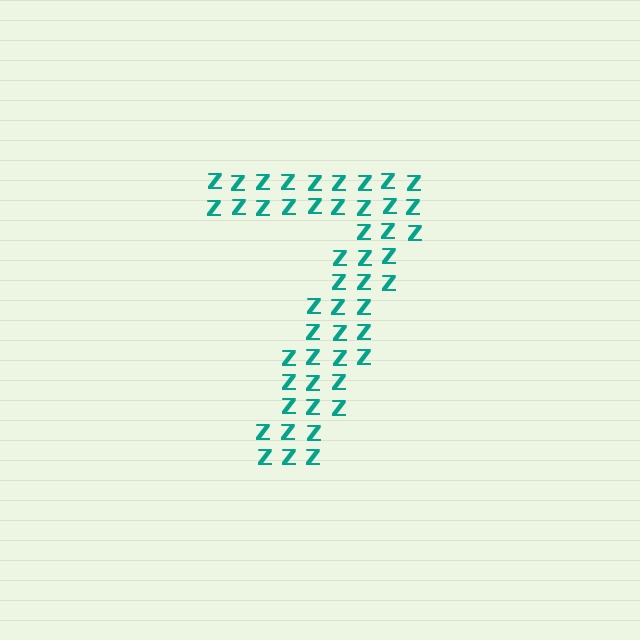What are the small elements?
The small elements are letter Z's.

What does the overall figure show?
The overall figure shows the digit 7.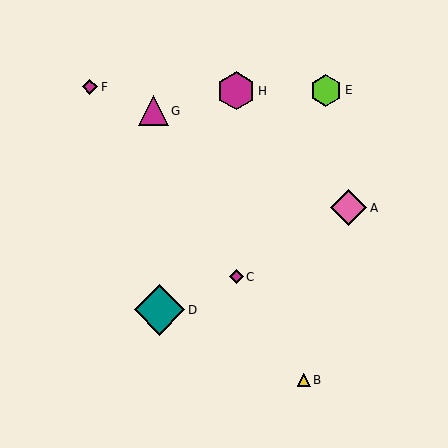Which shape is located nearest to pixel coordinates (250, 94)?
The magenta hexagon (labeled H) at (236, 91) is nearest to that location.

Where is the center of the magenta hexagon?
The center of the magenta hexagon is at (236, 91).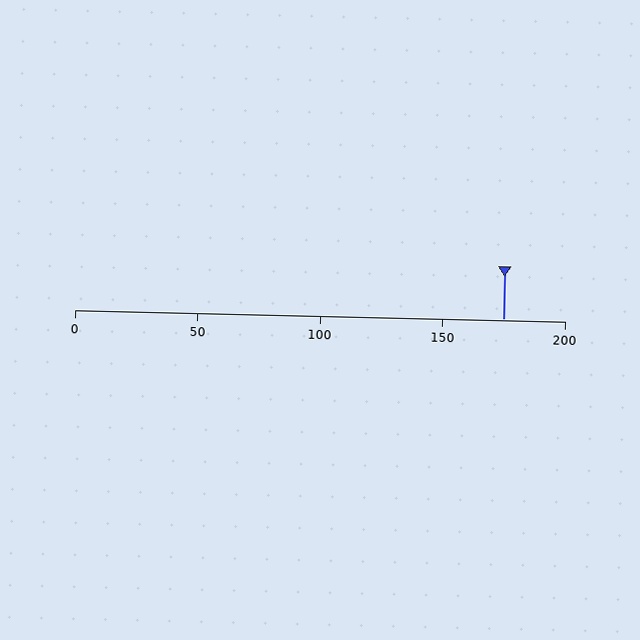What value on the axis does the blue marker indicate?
The marker indicates approximately 175.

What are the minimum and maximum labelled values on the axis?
The axis runs from 0 to 200.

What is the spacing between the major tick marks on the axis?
The major ticks are spaced 50 apart.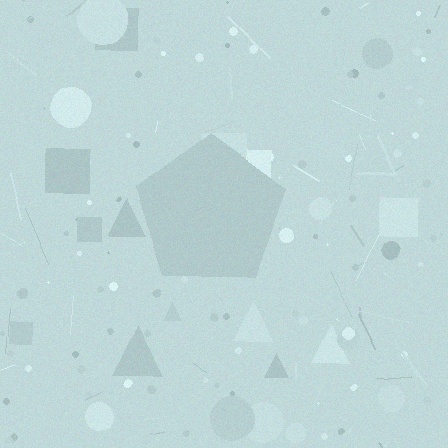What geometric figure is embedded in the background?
A pentagon is embedded in the background.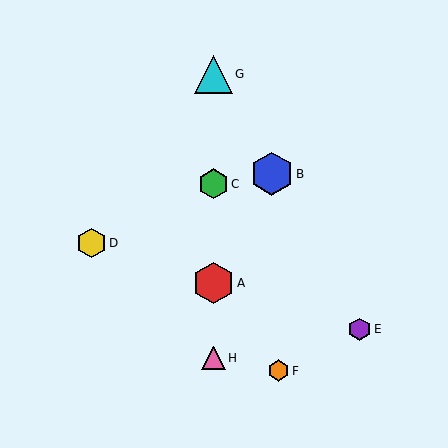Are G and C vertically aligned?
Yes, both are at x≈213.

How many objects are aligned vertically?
4 objects (A, C, G, H) are aligned vertically.